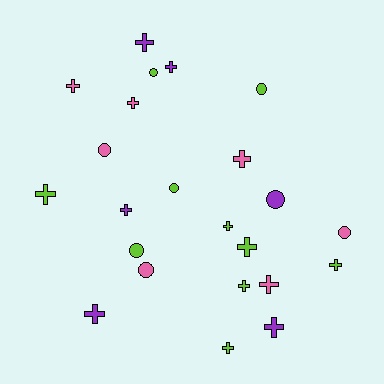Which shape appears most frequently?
Cross, with 15 objects.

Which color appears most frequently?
Lime, with 10 objects.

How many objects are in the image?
There are 23 objects.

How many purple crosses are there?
There are 5 purple crosses.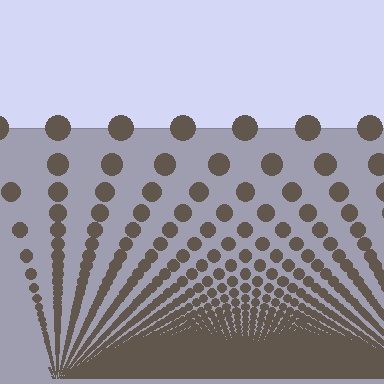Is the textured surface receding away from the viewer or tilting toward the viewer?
The surface appears to tilt toward the viewer. Texture elements get larger and sparser toward the top.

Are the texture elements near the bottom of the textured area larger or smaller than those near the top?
Smaller. The gradient is inverted — elements near the bottom are smaller and denser.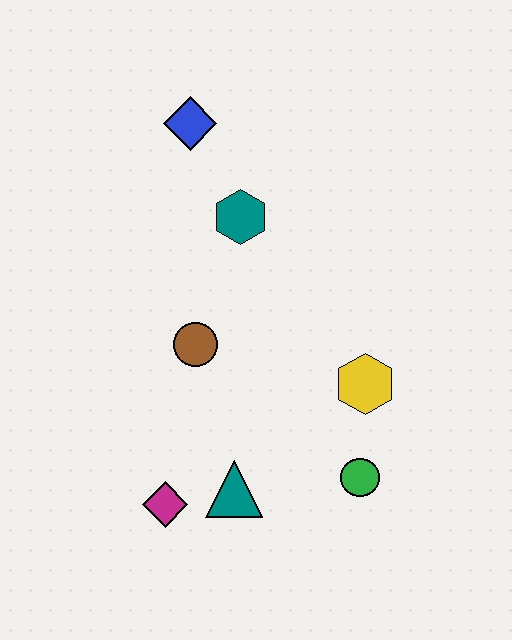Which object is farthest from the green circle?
The blue diamond is farthest from the green circle.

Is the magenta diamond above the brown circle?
No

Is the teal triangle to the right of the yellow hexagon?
No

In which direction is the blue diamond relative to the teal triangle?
The blue diamond is above the teal triangle.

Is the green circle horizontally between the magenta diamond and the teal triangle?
No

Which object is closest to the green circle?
The yellow hexagon is closest to the green circle.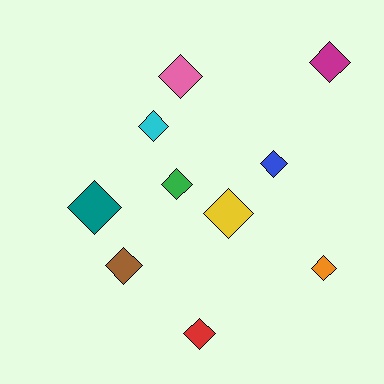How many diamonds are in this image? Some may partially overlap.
There are 10 diamonds.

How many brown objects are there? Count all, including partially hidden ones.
There is 1 brown object.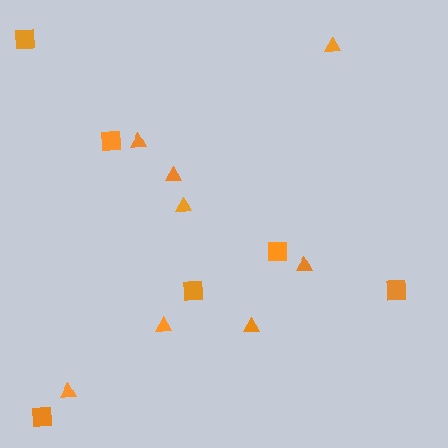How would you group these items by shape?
There are 2 groups: one group of triangles (8) and one group of squares (6).